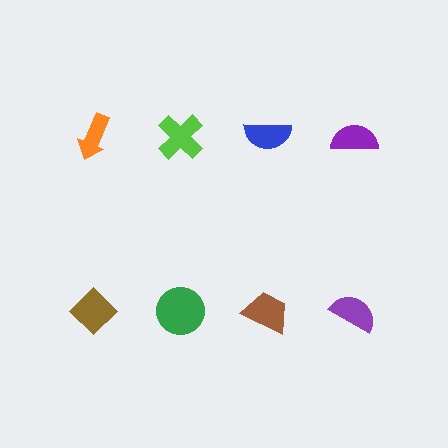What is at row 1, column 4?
A purple semicircle.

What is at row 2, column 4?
A purple semicircle.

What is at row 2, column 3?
A brown trapezoid.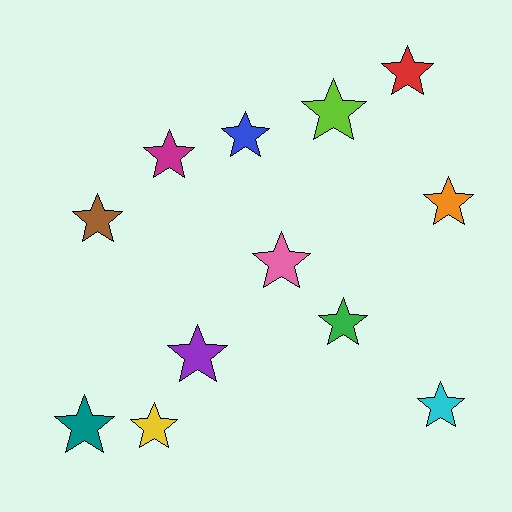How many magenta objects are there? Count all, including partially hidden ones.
There is 1 magenta object.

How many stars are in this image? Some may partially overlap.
There are 12 stars.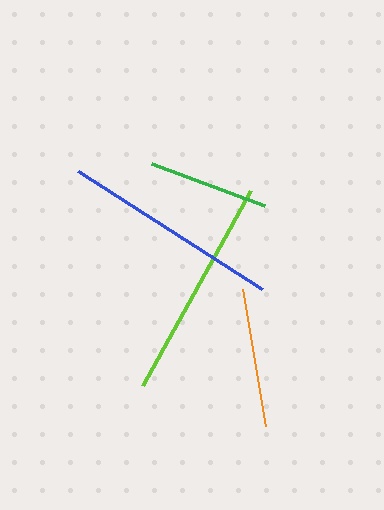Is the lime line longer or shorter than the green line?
The lime line is longer than the green line.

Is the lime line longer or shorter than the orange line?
The lime line is longer than the orange line.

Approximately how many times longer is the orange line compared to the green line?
The orange line is approximately 1.2 times the length of the green line.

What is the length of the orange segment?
The orange segment is approximately 139 pixels long.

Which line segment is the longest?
The lime line is the longest at approximately 223 pixels.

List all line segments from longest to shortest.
From longest to shortest: lime, blue, orange, green.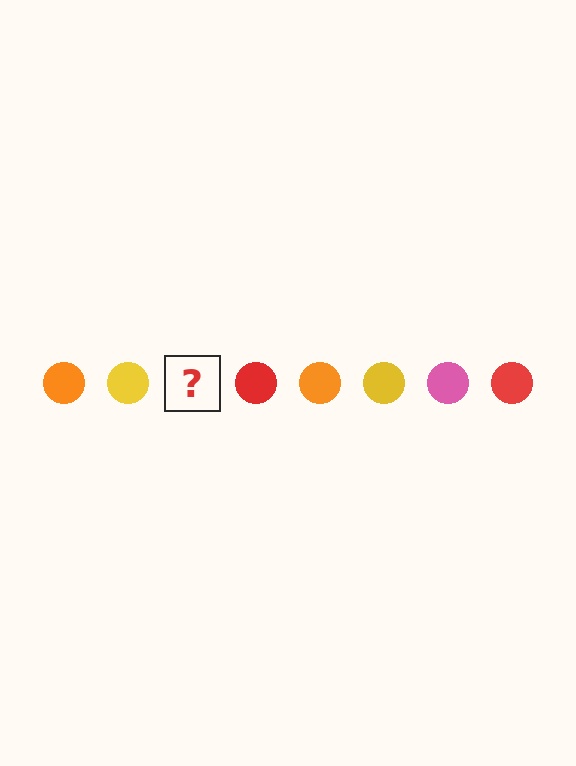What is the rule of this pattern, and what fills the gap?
The rule is that the pattern cycles through orange, yellow, pink, red circles. The gap should be filled with a pink circle.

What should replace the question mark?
The question mark should be replaced with a pink circle.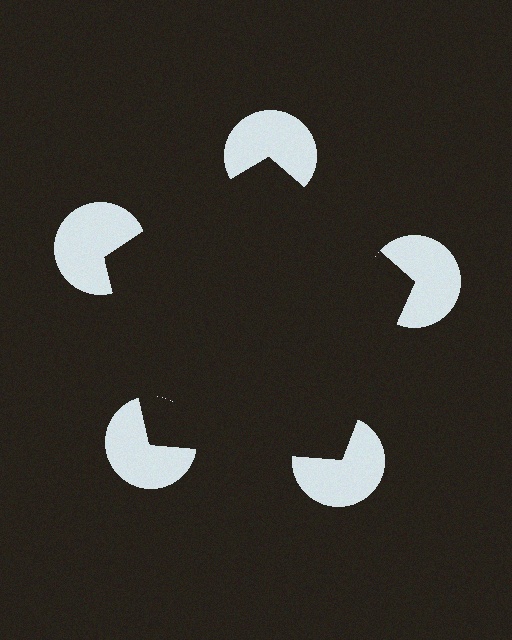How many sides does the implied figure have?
5 sides.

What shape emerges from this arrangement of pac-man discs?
An illusory pentagon — its edges are inferred from the aligned wedge cuts in the pac-man discs, not physically drawn.